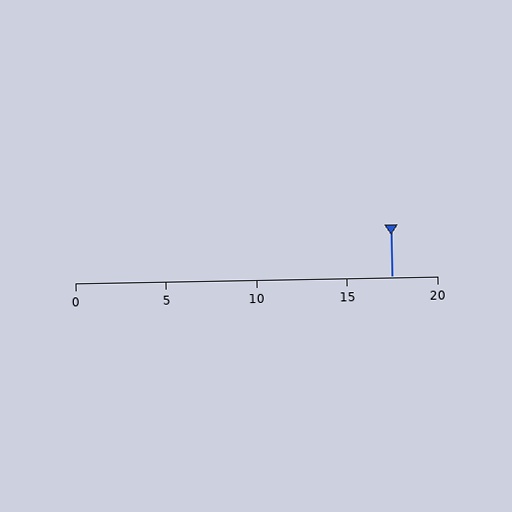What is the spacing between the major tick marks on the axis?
The major ticks are spaced 5 apart.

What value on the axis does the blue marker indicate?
The marker indicates approximately 17.5.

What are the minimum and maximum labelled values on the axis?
The axis runs from 0 to 20.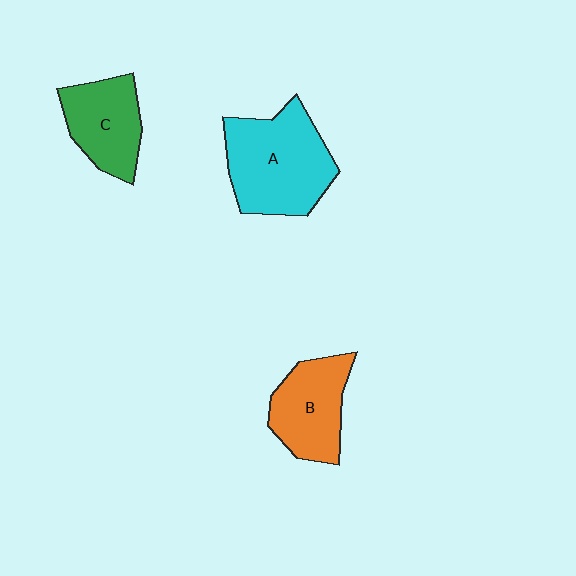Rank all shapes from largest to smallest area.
From largest to smallest: A (cyan), B (orange), C (green).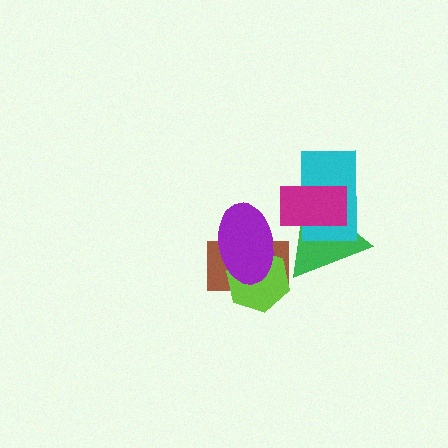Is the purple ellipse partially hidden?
No, no other shape covers it.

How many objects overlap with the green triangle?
3 objects overlap with the green triangle.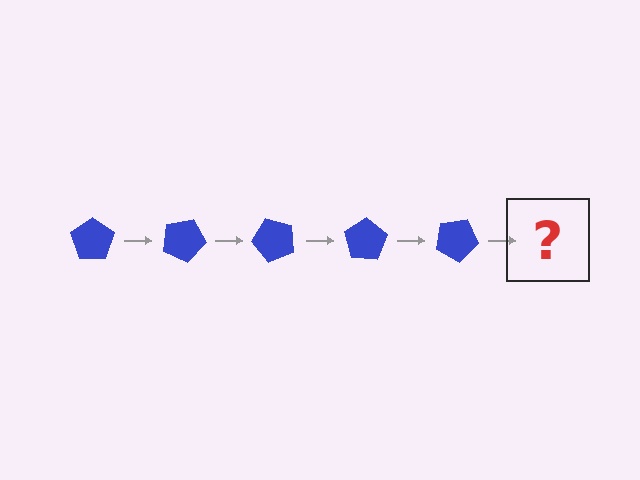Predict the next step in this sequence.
The next step is a blue pentagon rotated 125 degrees.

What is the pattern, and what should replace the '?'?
The pattern is that the pentagon rotates 25 degrees each step. The '?' should be a blue pentagon rotated 125 degrees.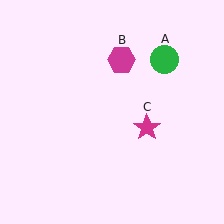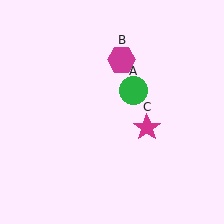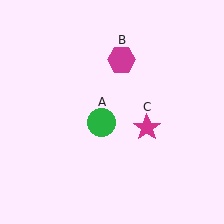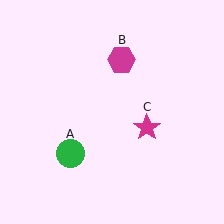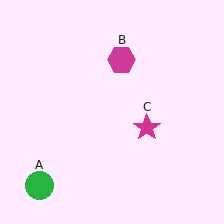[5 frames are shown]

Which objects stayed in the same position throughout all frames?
Magenta hexagon (object B) and magenta star (object C) remained stationary.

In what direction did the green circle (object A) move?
The green circle (object A) moved down and to the left.